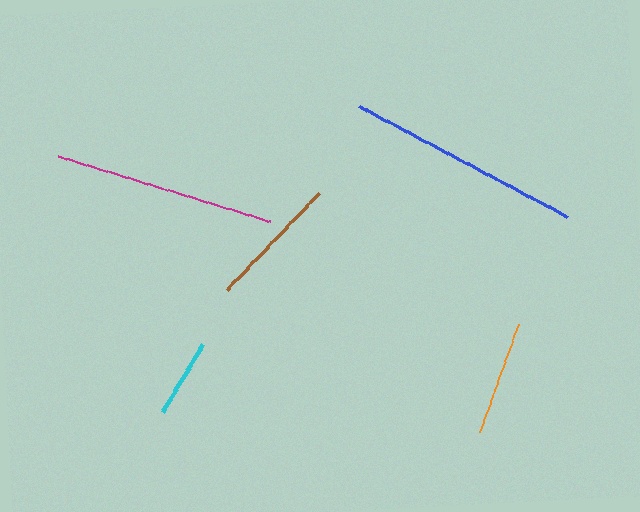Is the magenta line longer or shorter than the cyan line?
The magenta line is longer than the cyan line.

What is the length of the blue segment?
The blue segment is approximately 237 pixels long.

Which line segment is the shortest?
The cyan line is the shortest at approximately 79 pixels.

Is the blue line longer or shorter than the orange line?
The blue line is longer than the orange line.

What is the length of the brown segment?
The brown segment is approximately 134 pixels long.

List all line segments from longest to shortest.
From longest to shortest: blue, magenta, brown, orange, cyan.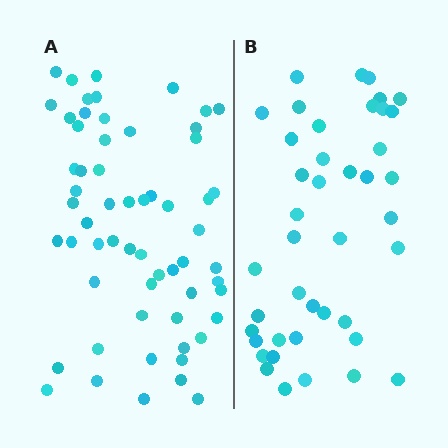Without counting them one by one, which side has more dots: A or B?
Region A (the left region) has more dots.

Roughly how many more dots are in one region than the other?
Region A has approximately 20 more dots than region B.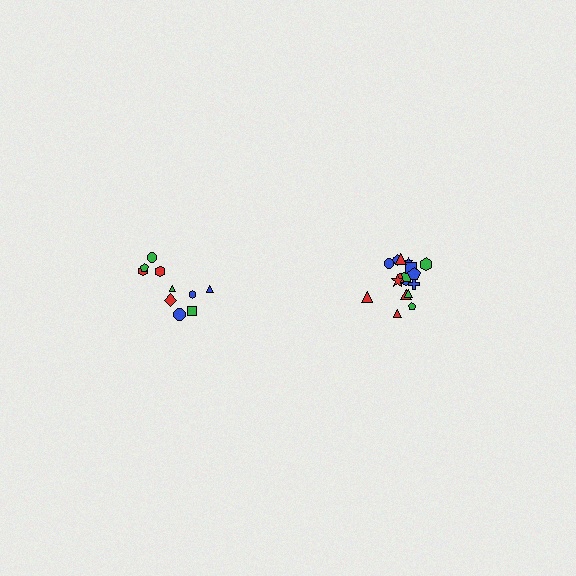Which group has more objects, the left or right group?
The right group.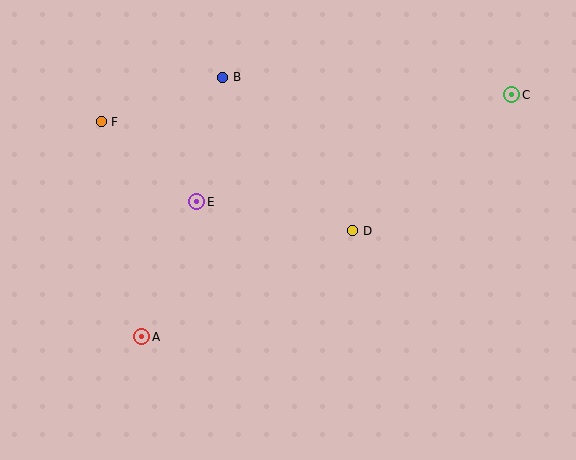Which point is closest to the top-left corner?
Point F is closest to the top-left corner.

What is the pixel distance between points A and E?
The distance between A and E is 146 pixels.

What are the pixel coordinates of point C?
Point C is at (512, 95).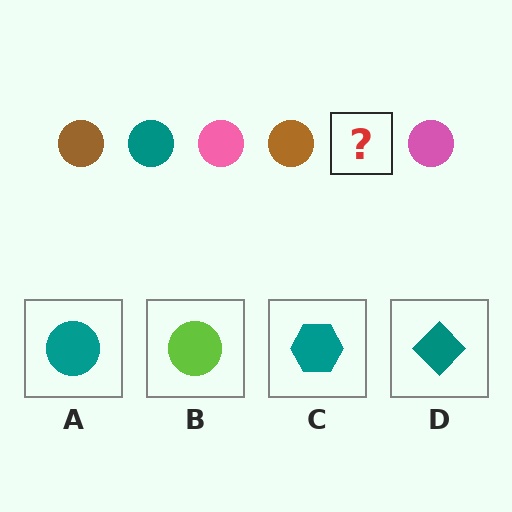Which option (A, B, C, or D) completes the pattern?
A.